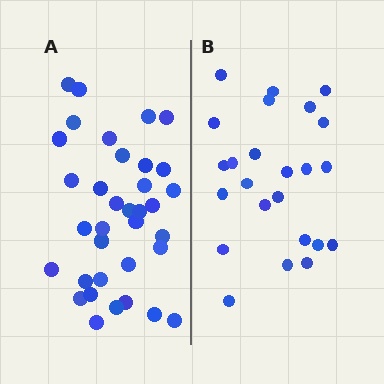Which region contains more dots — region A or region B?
Region A (the left region) has more dots.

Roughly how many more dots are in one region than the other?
Region A has roughly 12 or so more dots than region B.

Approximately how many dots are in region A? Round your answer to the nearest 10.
About 40 dots. (The exact count is 35, which rounds to 40.)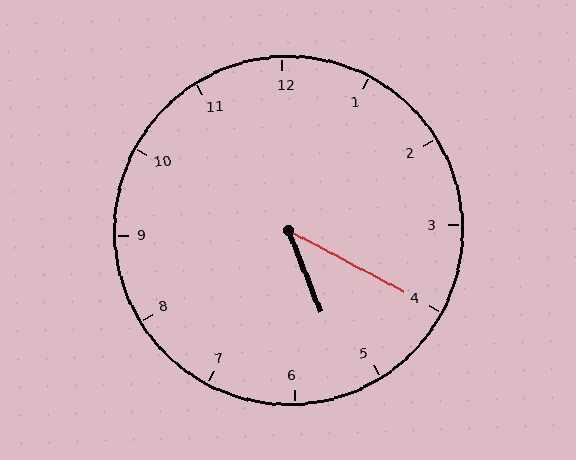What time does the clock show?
5:20.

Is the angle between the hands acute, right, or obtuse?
It is acute.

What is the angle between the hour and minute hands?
Approximately 40 degrees.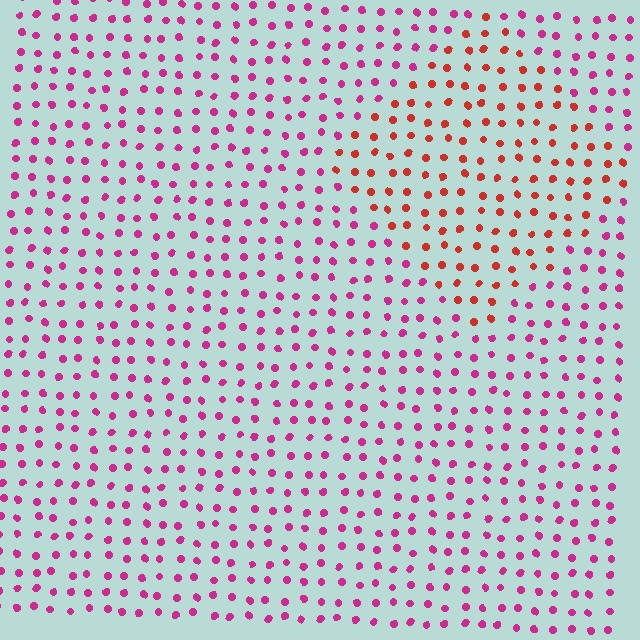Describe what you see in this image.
The image is filled with small magenta elements in a uniform arrangement. A diamond-shaped region is visible where the elements are tinted to a slightly different hue, forming a subtle color boundary.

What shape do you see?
I see a diamond.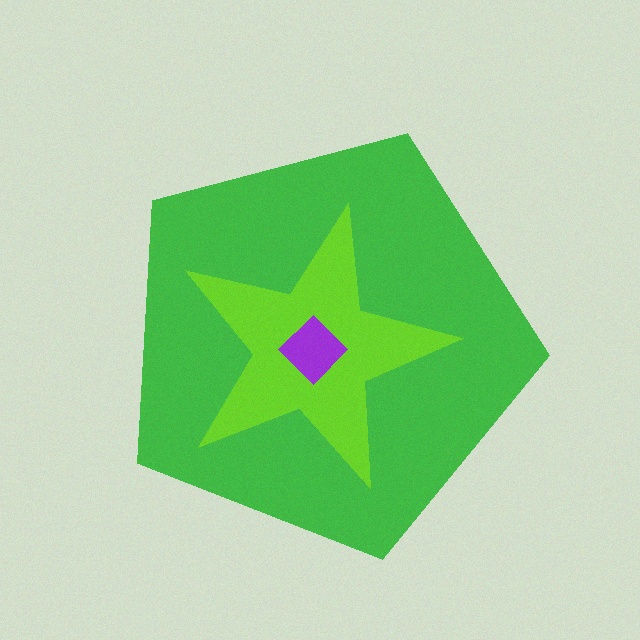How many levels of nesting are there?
3.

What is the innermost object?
The purple diamond.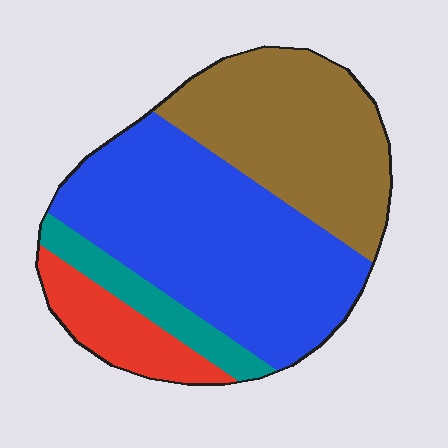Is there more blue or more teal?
Blue.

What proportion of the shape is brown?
Brown takes up about one third (1/3) of the shape.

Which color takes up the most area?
Blue, at roughly 45%.